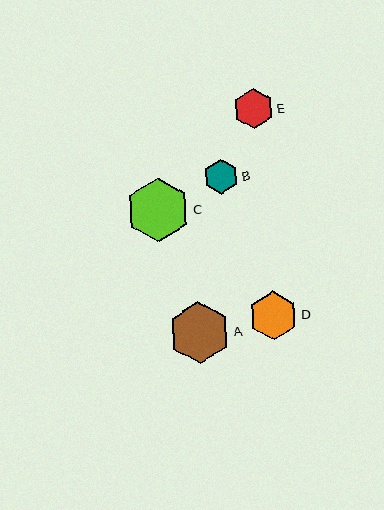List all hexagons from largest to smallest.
From largest to smallest: C, A, D, E, B.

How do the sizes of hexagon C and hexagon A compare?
Hexagon C and hexagon A are approximately the same size.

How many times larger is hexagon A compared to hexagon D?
Hexagon A is approximately 1.3 times the size of hexagon D.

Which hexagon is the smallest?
Hexagon B is the smallest with a size of approximately 35 pixels.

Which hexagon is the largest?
Hexagon C is the largest with a size of approximately 64 pixels.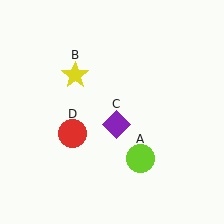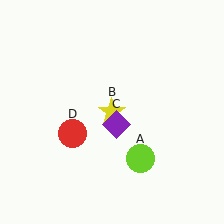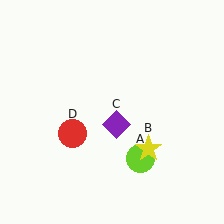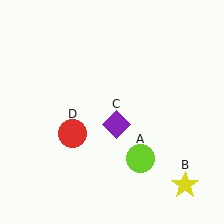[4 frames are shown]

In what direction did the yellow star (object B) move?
The yellow star (object B) moved down and to the right.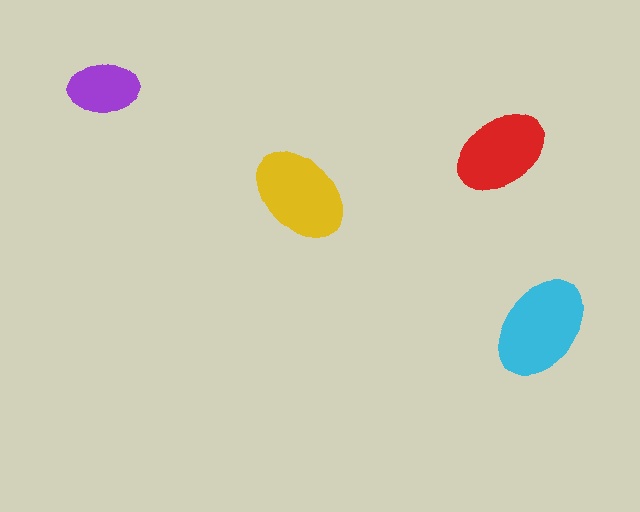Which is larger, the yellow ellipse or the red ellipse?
The yellow one.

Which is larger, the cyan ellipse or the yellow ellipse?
The cyan one.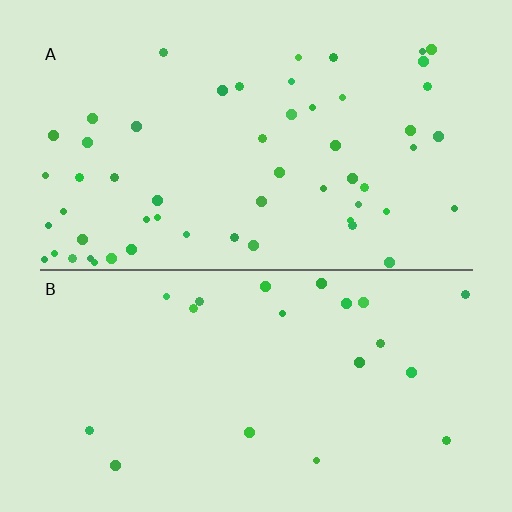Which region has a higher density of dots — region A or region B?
A (the top).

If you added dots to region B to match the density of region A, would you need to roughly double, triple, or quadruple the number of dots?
Approximately triple.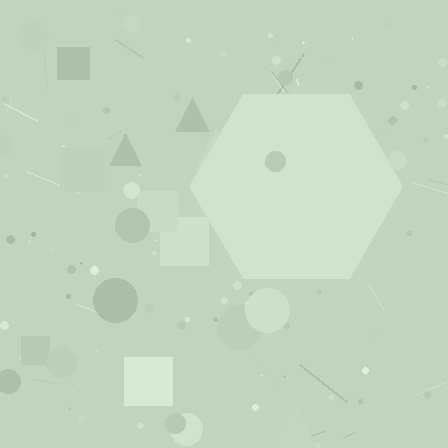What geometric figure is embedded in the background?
A hexagon is embedded in the background.